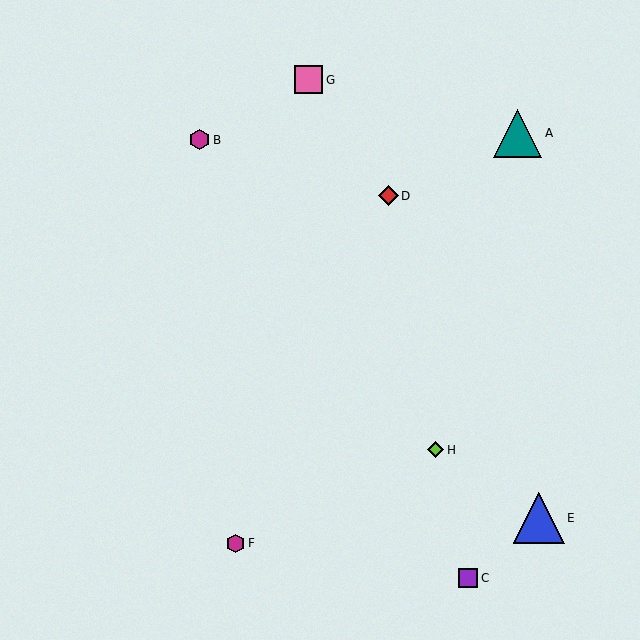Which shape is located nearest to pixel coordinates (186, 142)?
The magenta hexagon (labeled B) at (200, 140) is nearest to that location.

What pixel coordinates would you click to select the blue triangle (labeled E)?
Click at (539, 518) to select the blue triangle E.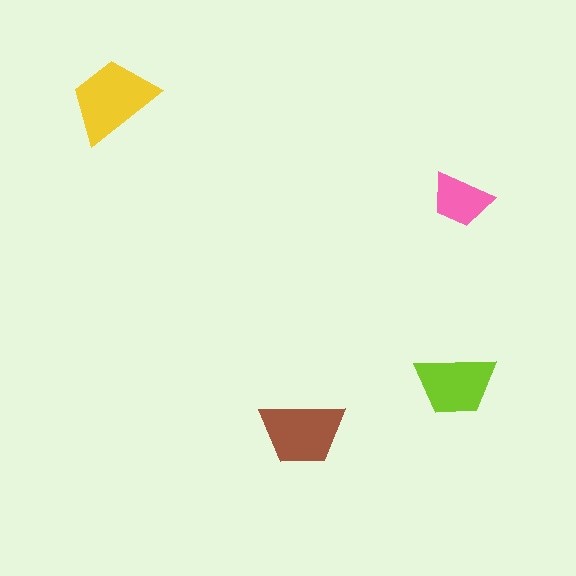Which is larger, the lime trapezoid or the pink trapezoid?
The lime one.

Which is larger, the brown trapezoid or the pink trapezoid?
The brown one.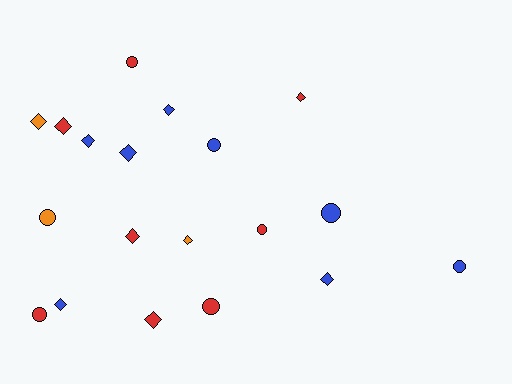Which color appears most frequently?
Red, with 8 objects.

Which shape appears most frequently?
Diamond, with 11 objects.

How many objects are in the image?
There are 19 objects.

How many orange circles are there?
There is 1 orange circle.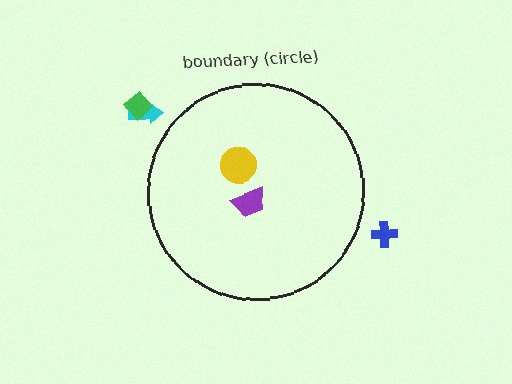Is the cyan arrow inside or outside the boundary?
Outside.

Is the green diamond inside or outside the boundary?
Outside.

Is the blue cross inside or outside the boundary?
Outside.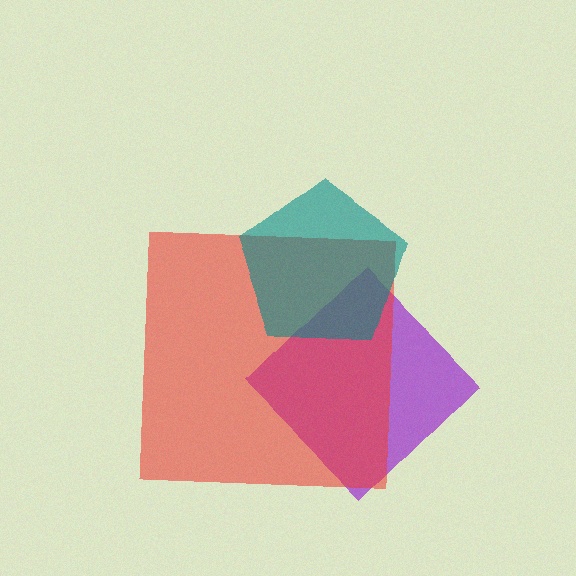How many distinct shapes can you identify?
There are 3 distinct shapes: a purple diamond, a red square, a teal pentagon.